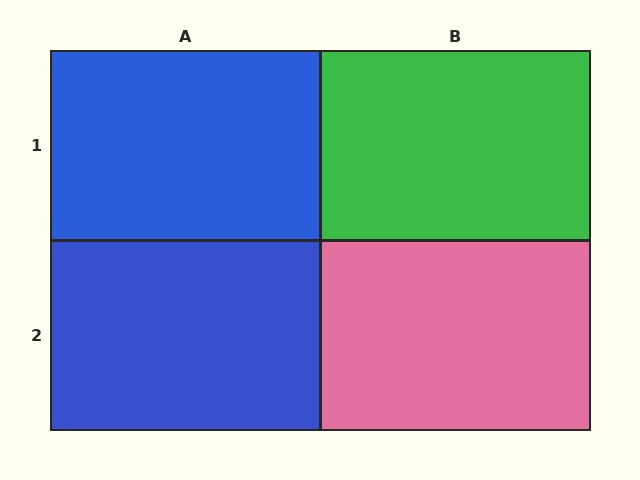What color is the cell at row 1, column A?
Blue.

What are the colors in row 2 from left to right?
Blue, pink.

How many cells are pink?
1 cell is pink.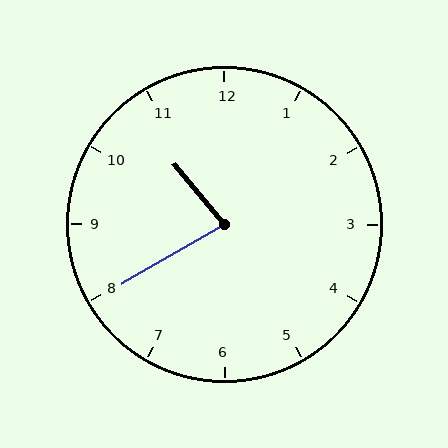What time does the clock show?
10:40.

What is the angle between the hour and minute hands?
Approximately 80 degrees.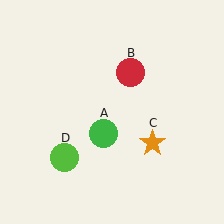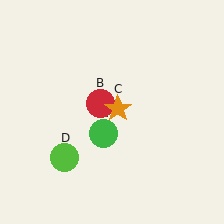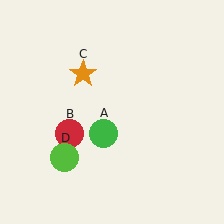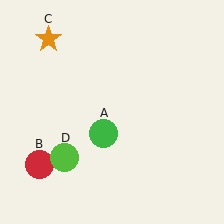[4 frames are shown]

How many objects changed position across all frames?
2 objects changed position: red circle (object B), orange star (object C).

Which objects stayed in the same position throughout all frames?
Green circle (object A) and lime circle (object D) remained stationary.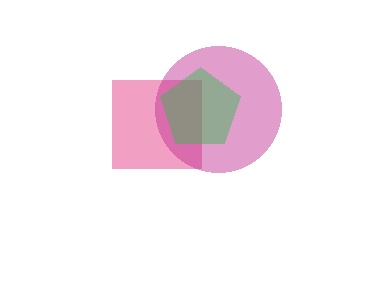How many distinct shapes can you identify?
There are 3 distinct shapes: a pink square, a magenta circle, a green pentagon.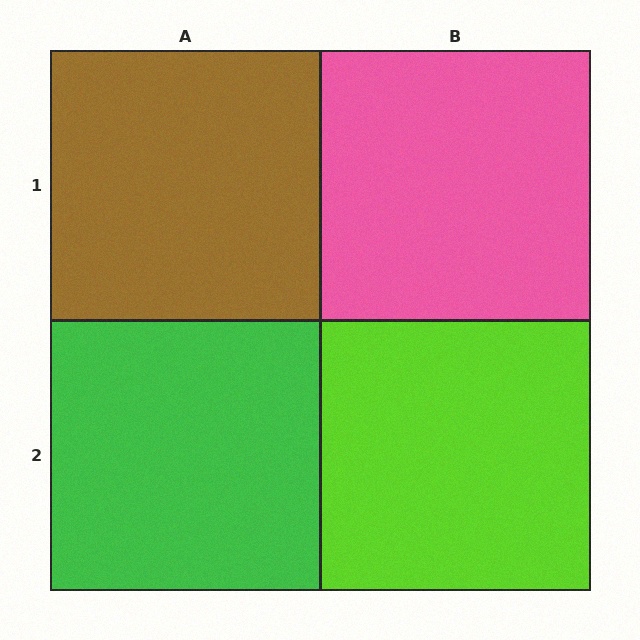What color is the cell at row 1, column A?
Brown.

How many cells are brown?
1 cell is brown.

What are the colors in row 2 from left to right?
Green, lime.